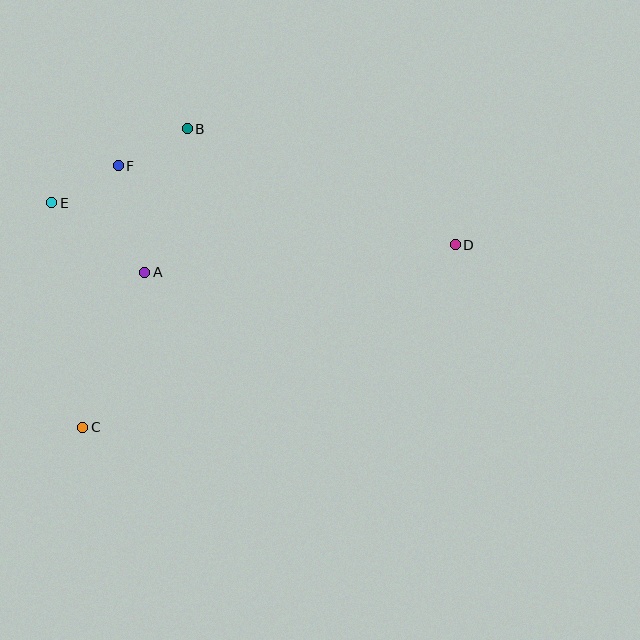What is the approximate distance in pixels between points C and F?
The distance between C and F is approximately 264 pixels.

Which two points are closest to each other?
Points E and F are closest to each other.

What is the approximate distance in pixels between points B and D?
The distance between B and D is approximately 292 pixels.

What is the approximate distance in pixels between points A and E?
The distance between A and E is approximately 116 pixels.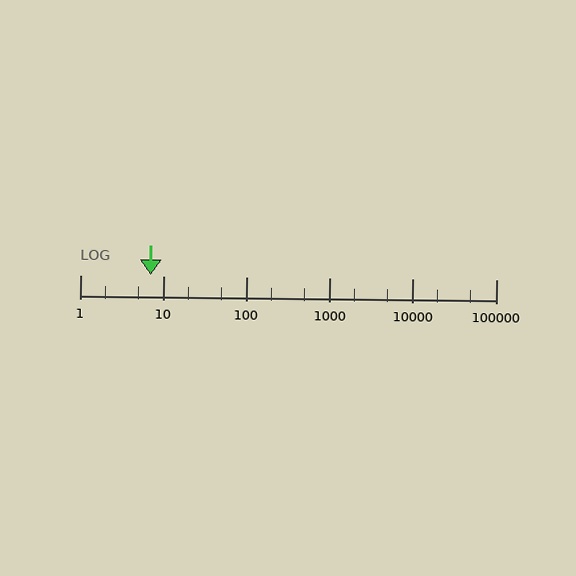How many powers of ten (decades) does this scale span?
The scale spans 5 decades, from 1 to 100000.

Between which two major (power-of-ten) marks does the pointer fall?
The pointer is between 1 and 10.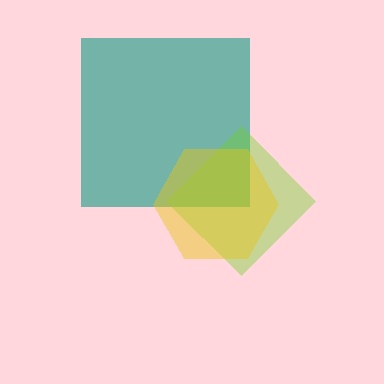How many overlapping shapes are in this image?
There are 3 overlapping shapes in the image.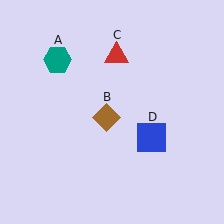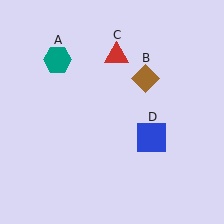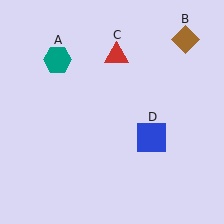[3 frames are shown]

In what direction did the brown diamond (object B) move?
The brown diamond (object B) moved up and to the right.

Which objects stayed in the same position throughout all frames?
Teal hexagon (object A) and red triangle (object C) and blue square (object D) remained stationary.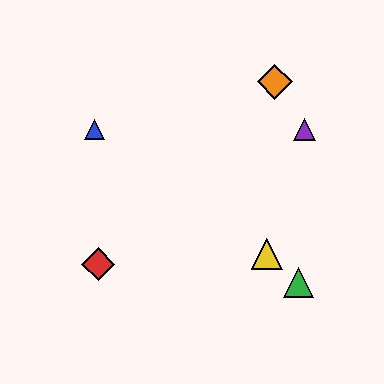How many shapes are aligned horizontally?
2 shapes (the blue triangle, the purple triangle) are aligned horizontally.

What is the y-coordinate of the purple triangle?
The purple triangle is at y≈130.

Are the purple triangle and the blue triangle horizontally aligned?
Yes, both are at y≈130.